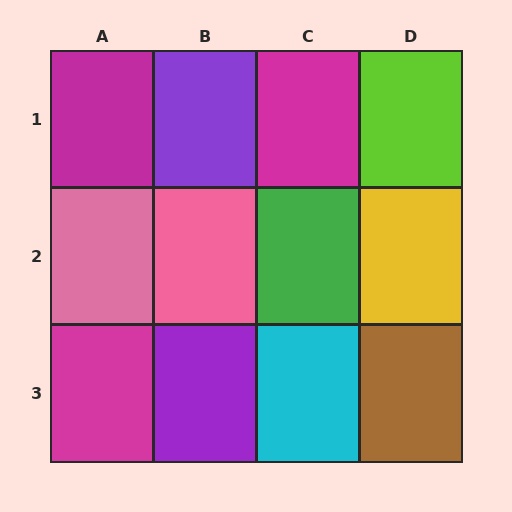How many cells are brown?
1 cell is brown.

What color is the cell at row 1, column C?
Magenta.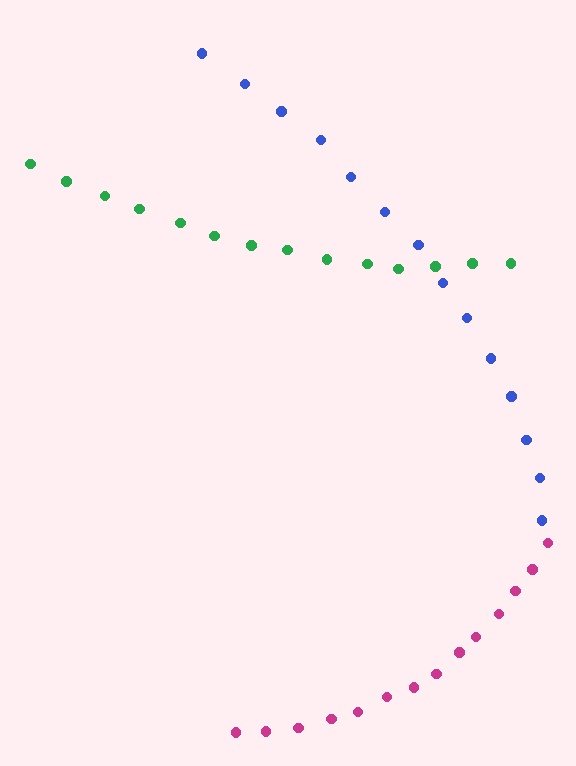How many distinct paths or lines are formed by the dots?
There are 3 distinct paths.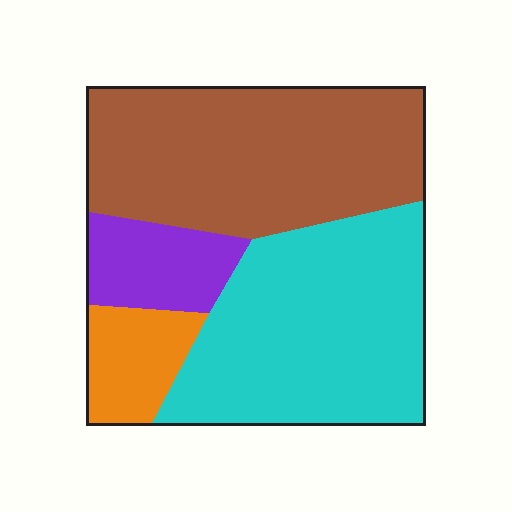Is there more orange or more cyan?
Cyan.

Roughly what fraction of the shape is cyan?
Cyan takes up between a third and a half of the shape.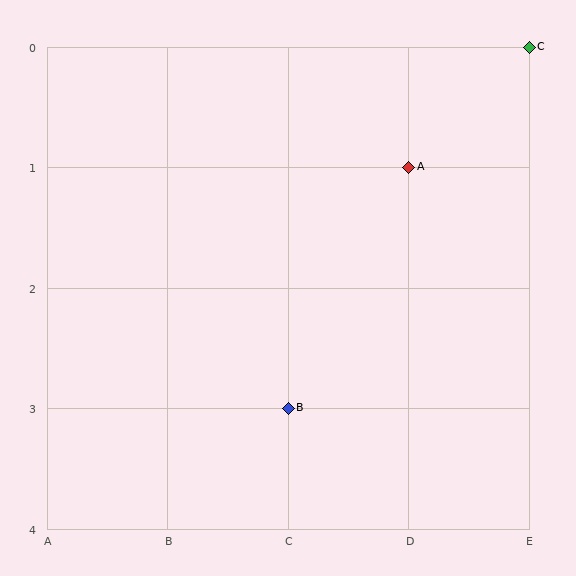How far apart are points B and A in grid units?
Points B and A are 1 column and 2 rows apart (about 2.2 grid units diagonally).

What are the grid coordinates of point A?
Point A is at grid coordinates (D, 1).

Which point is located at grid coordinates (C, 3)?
Point B is at (C, 3).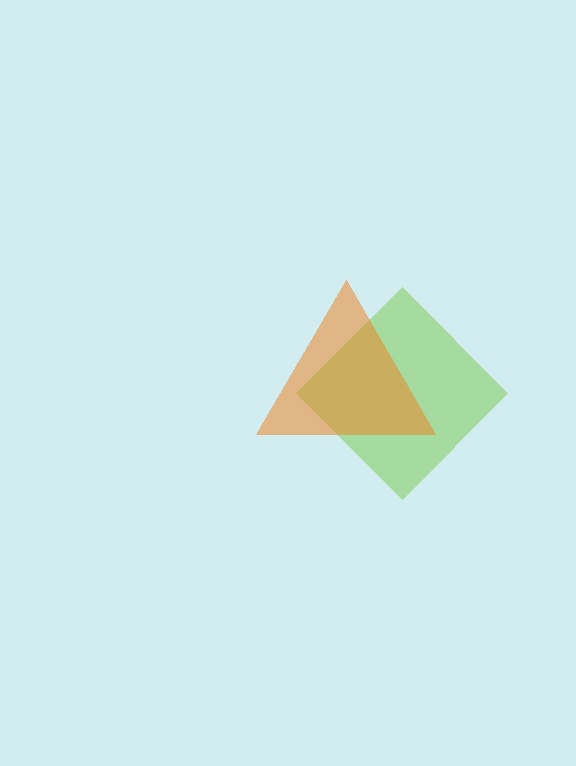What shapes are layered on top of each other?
The layered shapes are: a lime diamond, an orange triangle.